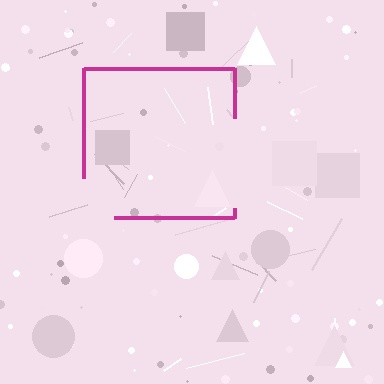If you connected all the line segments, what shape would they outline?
They would outline a square.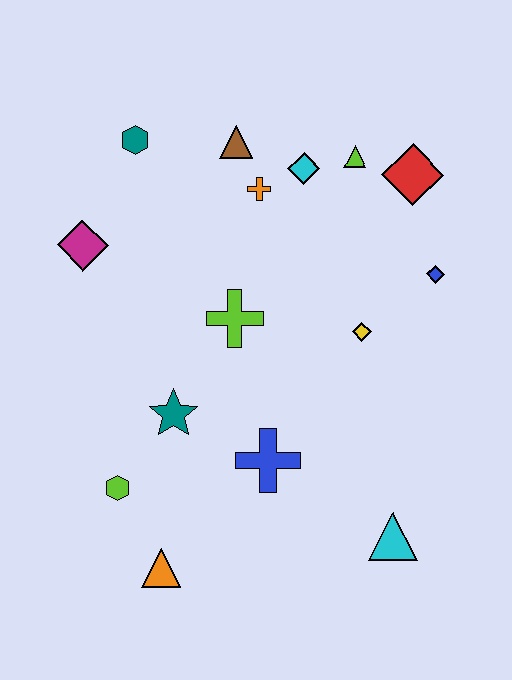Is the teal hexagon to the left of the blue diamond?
Yes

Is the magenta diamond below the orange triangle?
No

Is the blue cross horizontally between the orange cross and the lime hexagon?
No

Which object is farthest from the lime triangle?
The orange triangle is farthest from the lime triangle.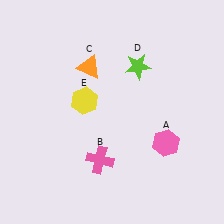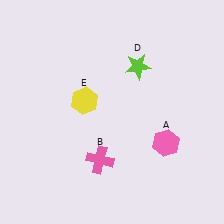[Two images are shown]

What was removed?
The orange triangle (C) was removed in Image 2.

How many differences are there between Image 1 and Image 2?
There is 1 difference between the two images.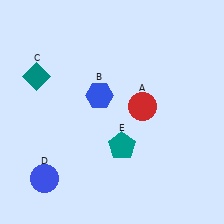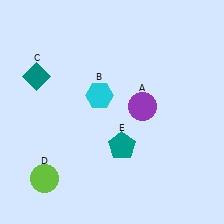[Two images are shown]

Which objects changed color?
A changed from red to purple. B changed from blue to cyan. D changed from blue to lime.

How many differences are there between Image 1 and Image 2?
There are 3 differences between the two images.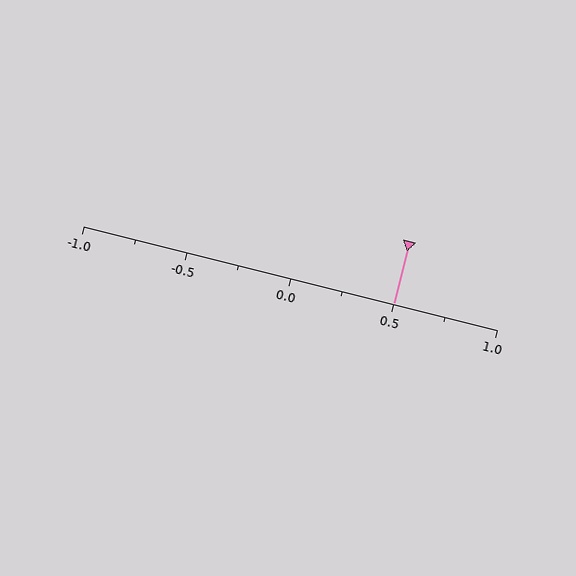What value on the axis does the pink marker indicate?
The marker indicates approximately 0.5.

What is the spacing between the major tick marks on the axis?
The major ticks are spaced 0.5 apart.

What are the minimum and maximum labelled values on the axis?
The axis runs from -1.0 to 1.0.